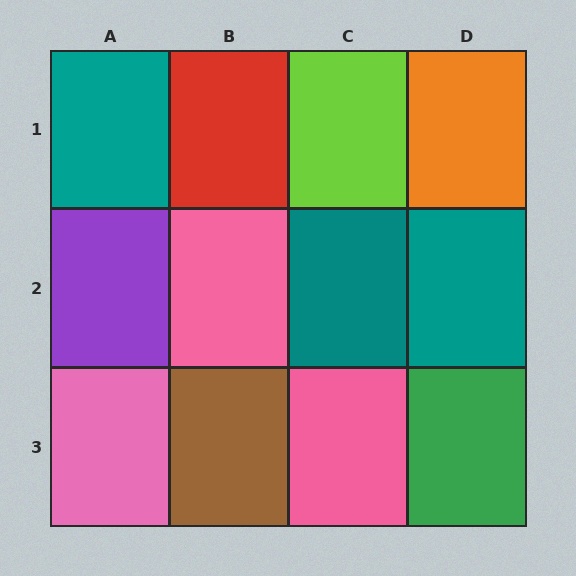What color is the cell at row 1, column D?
Orange.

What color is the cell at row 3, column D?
Green.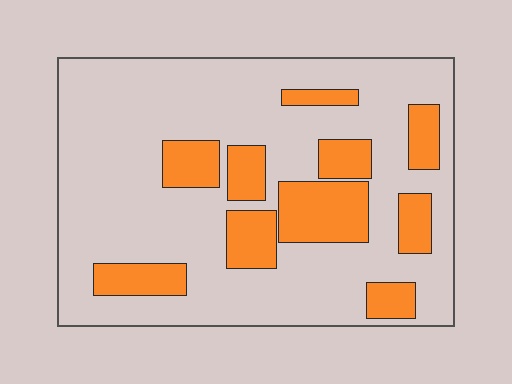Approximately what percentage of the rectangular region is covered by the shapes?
Approximately 25%.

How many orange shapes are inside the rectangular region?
10.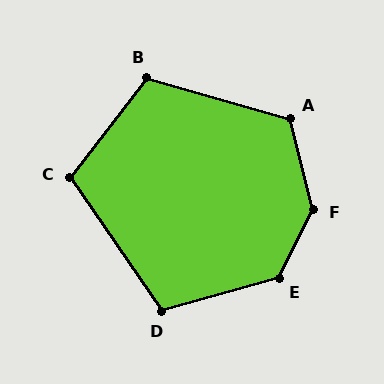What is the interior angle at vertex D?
Approximately 109 degrees (obtuse).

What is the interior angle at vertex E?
Approximately 132 degrees (obtuse).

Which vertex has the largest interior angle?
F, at approximately 139 degrees.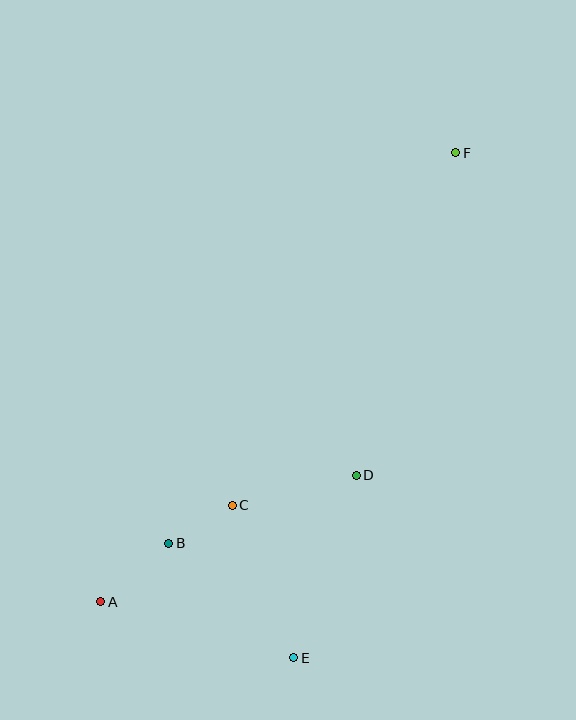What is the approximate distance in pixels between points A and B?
The distance between A and B is approximately 90 pixels.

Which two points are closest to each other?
Points B and C are closest to each other.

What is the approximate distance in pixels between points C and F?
The distance between C and F is approximately 418 pixels.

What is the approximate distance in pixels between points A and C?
The distance between A and C is approximately 163 pixels.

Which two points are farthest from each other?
Points A and F are farthest from each other.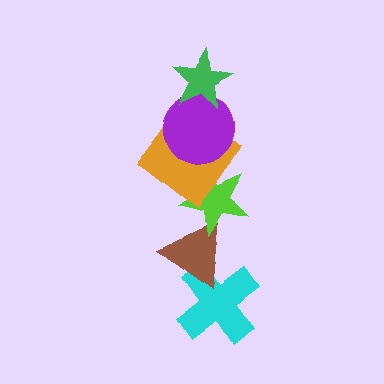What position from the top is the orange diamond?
The orange diamond is 3rd from the top.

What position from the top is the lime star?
The lime star is 4th from the top.